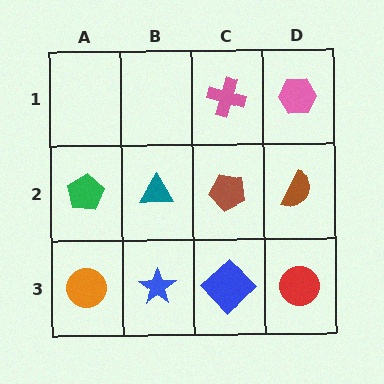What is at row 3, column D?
A red circle.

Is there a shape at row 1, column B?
No, that cell is empty.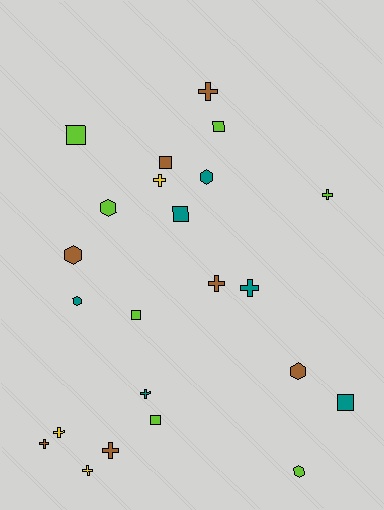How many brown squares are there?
There is 1 brown square.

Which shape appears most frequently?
Cross, with 10 objects.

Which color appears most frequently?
Lime, with 7 objects.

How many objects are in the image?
There are 23 objects.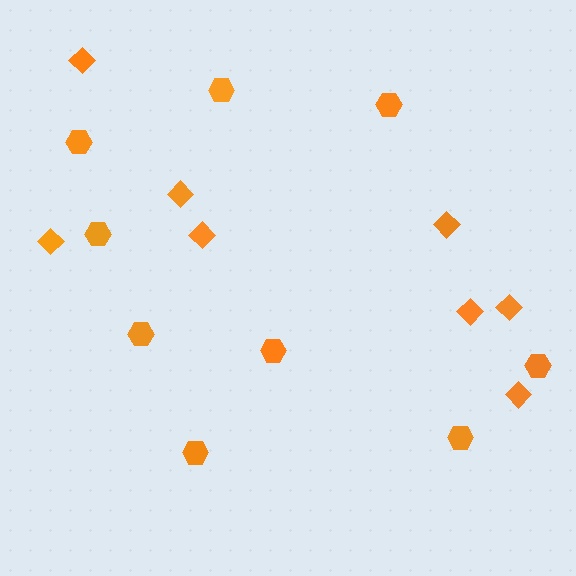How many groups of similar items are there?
There are 2 groups: one group of hexagons (9) and one group of diamonds (8).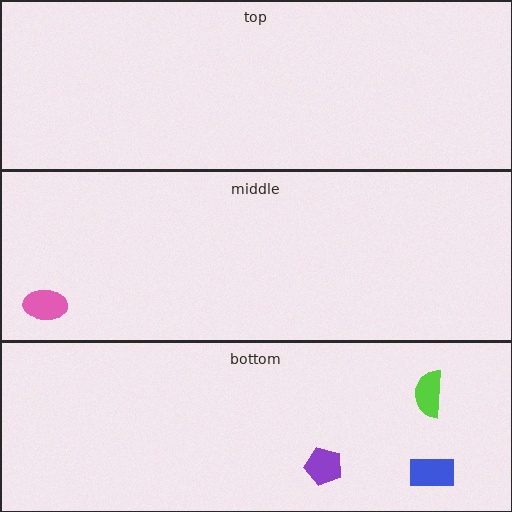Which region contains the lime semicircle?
The bottom region.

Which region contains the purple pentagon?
The bottom region.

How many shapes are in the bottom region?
3.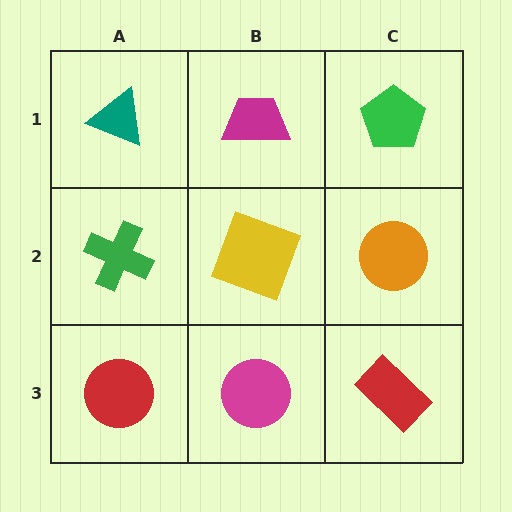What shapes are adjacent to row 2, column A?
A teal triangle (row 1, column A), a red circle (row 3, column A), a yellow square (row 2, column B).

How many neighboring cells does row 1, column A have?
2.